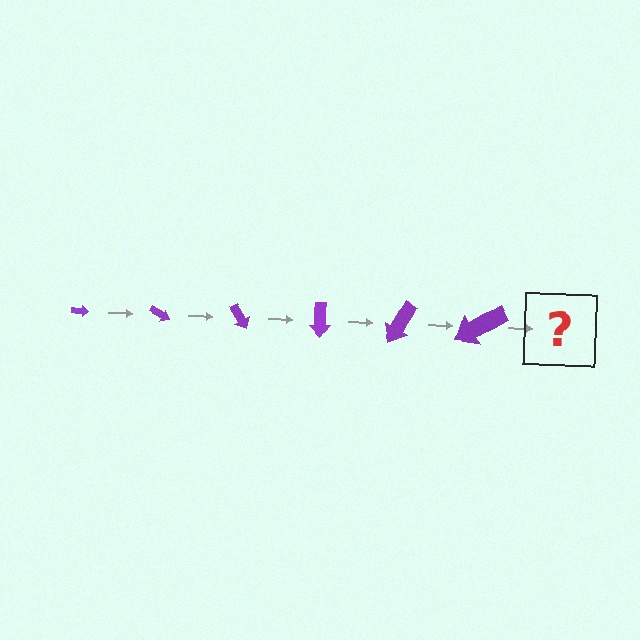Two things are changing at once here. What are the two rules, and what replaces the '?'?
The two rules are that the arrow grows larger each step and it rotates 30 degrees each step. The '?' should be an arrow, larger than the previous one and rotated 180 degrees from the start.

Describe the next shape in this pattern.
It should be an arrow, larger than the previous one and rotated 180 degrees from the start.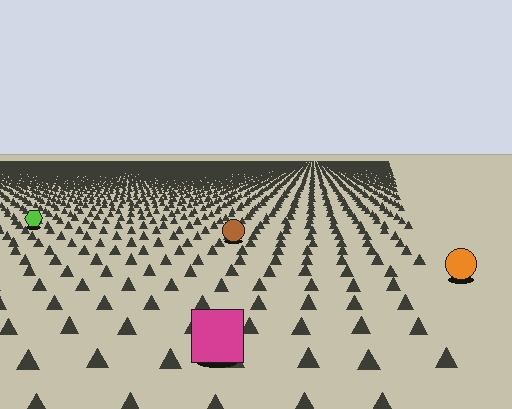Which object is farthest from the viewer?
The lime hexagon is farthest from the viewer. It appears smaller and the ground texture around it is denser.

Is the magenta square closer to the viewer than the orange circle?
Yes. The magenta square is closer — you can tell from the texture gradient: the ground texture is coarser near it.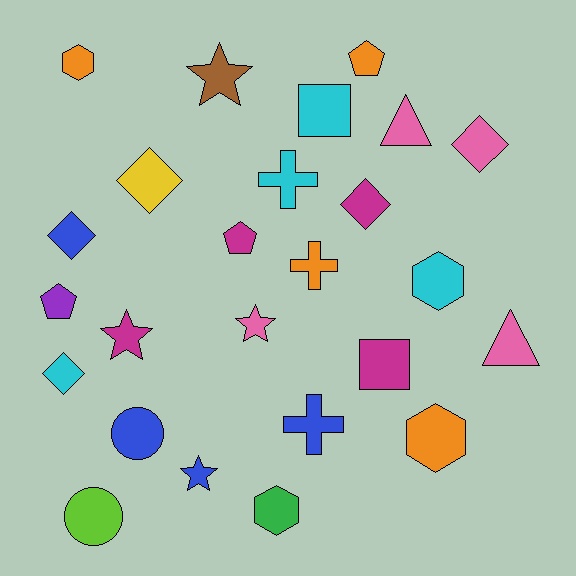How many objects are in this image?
There are 25 objects.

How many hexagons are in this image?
There are 4 hexagons.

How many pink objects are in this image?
There are 4 pink objects.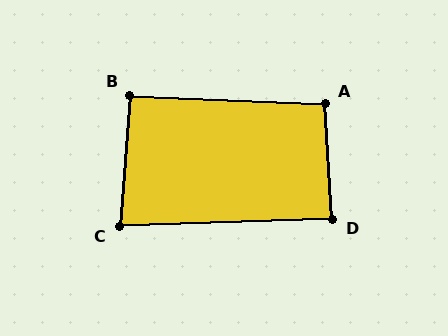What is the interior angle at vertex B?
Approximately 92 degrees (approximately right).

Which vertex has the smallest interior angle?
C, at approximately 84 degrees.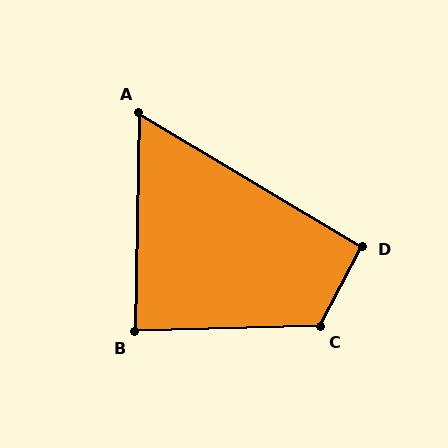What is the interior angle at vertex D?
Approximately 93 degrees (approximately right).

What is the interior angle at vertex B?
Approximately 87 degrees (approximately right).